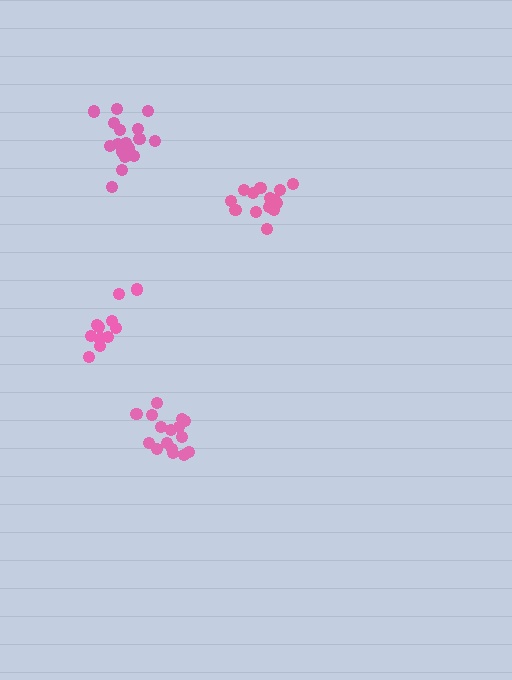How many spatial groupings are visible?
There are 4 spatial groupings.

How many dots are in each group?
Group 1: 14 dots, Group 2: 13 dots, Group 3: 16 dots, Group 4: 17 dots (60 total).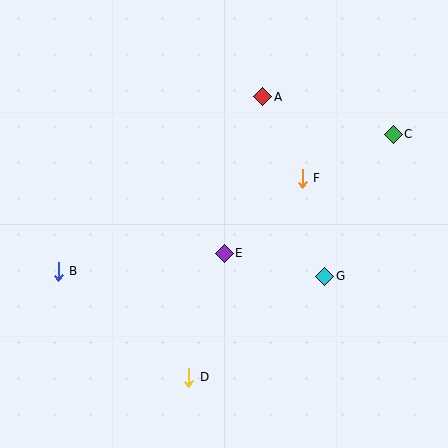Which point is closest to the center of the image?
Point E at (224, 253) is closest to the center.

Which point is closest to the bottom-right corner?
Point G is closest to the bottom-right corner.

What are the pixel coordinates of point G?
Point G is at (325, 276).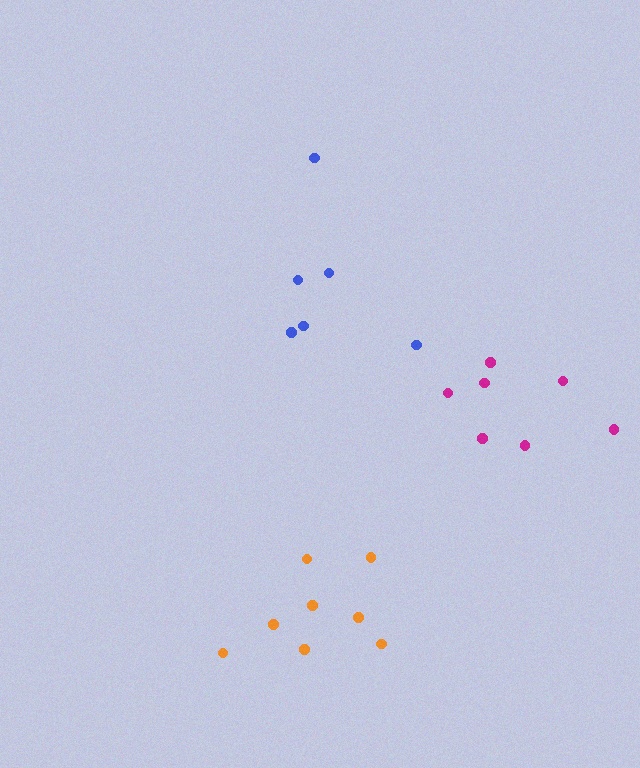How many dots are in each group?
Group 1: 6 dots, Group 2: 8 dots, Group 3: 7 dots (21 total).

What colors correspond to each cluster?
The clusters are colored: blue, orange, magenta.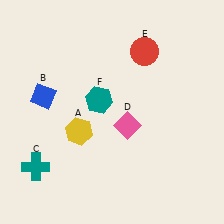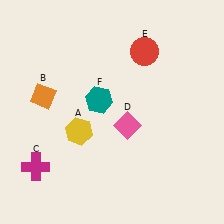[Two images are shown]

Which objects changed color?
B changed from blue to orange. C changed from teal to magenta.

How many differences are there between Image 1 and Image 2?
There are 2 differences between the two images.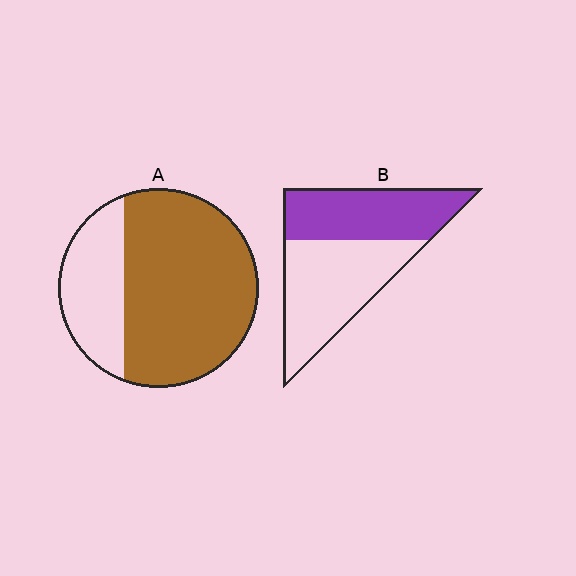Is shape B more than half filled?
No.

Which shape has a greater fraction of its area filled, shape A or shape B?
Shape A.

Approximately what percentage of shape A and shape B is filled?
A is approximately 70% and B is approximately 45%.